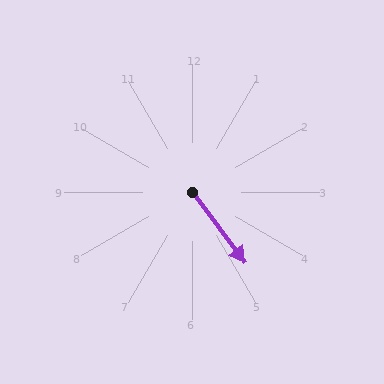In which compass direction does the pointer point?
Southeast.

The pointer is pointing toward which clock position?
Roughly 5 o'clock.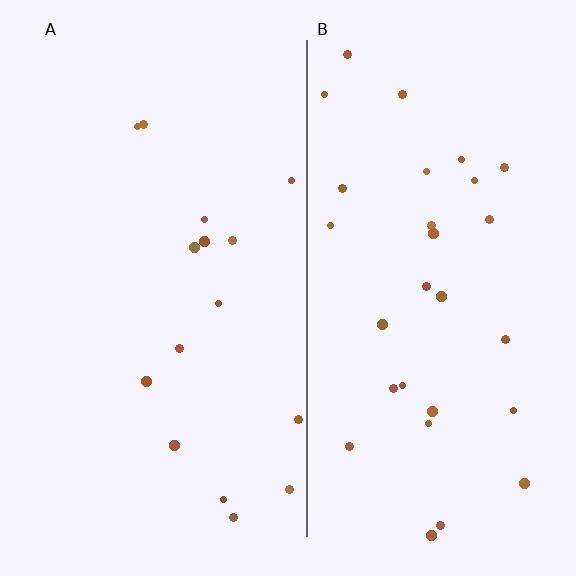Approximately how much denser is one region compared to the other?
Approximately 1.9× — region B over region A.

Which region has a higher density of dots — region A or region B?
B (the right).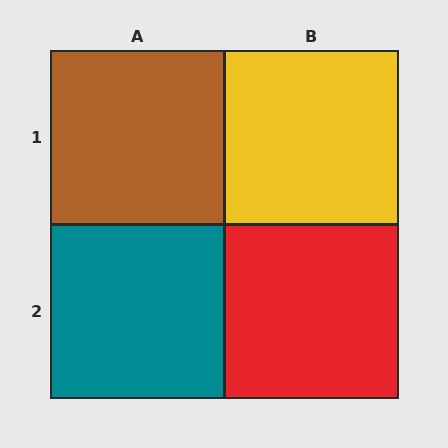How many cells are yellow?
1 cell is yellow.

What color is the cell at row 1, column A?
Brown.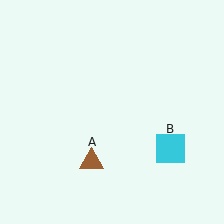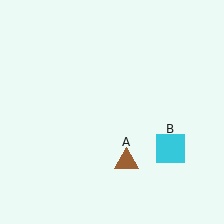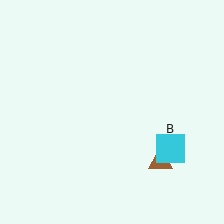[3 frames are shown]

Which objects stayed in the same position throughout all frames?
Cyan square (object B) remained stationary.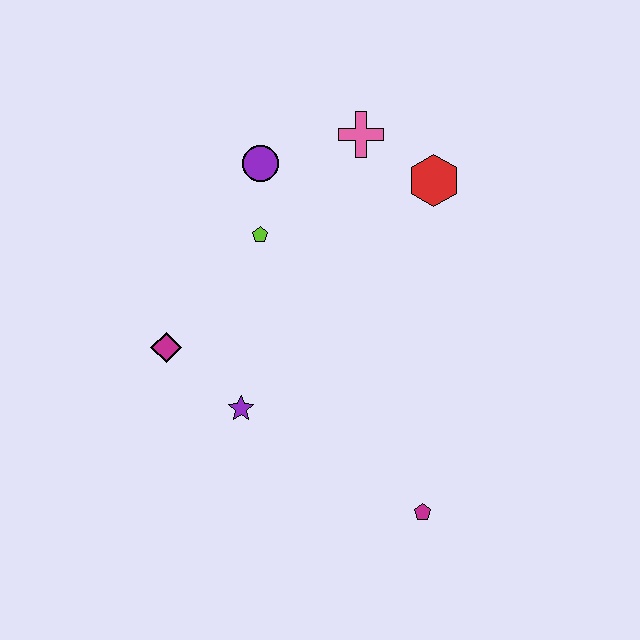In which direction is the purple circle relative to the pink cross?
The purple circle is to the left of the pink cross.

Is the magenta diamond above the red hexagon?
No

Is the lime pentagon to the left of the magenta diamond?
No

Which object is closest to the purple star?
The magenta diamond is closest to the purple star.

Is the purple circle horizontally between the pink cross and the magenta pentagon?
No